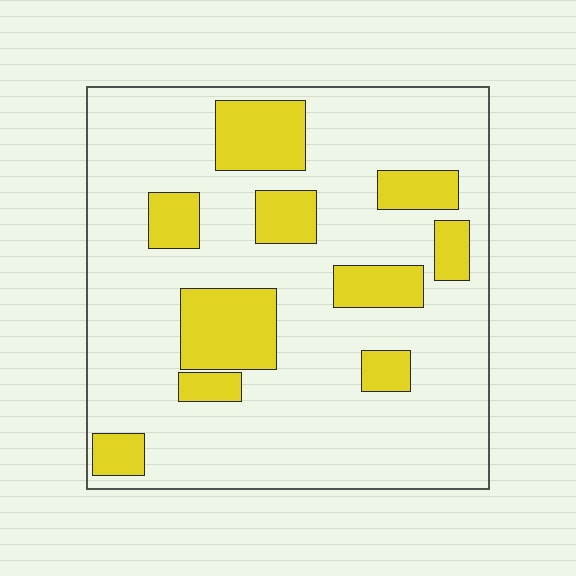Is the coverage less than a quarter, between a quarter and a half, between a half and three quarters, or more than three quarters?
Less than a quarter.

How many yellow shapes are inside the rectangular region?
10.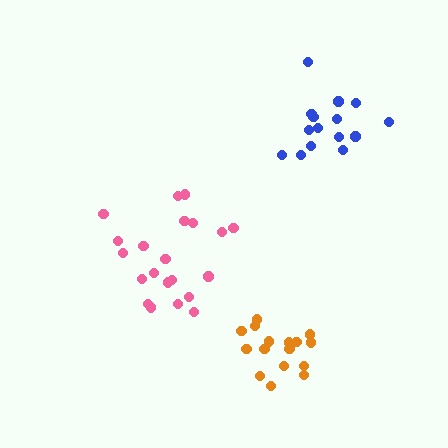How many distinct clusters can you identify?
There are 3 distinct clusters.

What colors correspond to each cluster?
The clusters are colored: pink, orange, blue.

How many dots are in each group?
Group 1: 21 dots, Group 2: 18 dots, Group 3: 15 dots (54 total).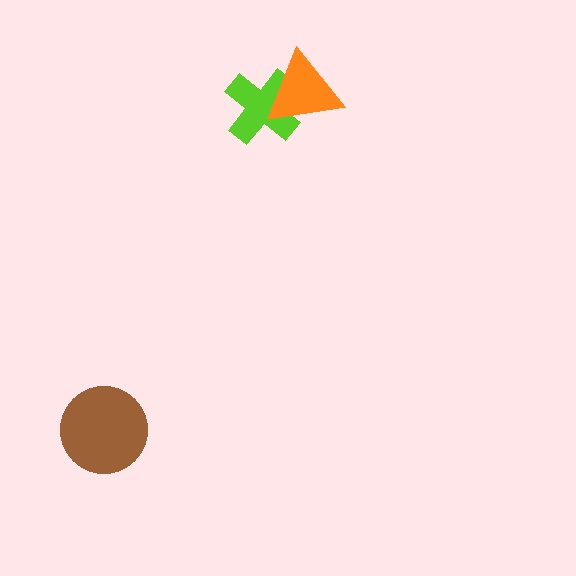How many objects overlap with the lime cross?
1 object overlaps with the lime cross.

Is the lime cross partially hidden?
Yes, it is partially covered by another shape.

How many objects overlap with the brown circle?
0 objects overlap with the brown circle.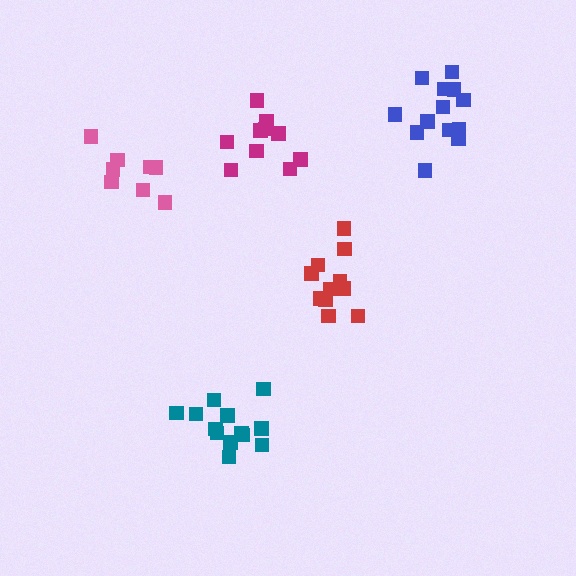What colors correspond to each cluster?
The clusters are colored: red, pink, teal, magenta, blue.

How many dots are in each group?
Group 1: 11 dots, Group 2: 8 dots, Group 3: 13 dots, Group 4: 10 dots, Group 5: 13 dots (55 total).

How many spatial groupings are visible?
There are 5 spatial groupings.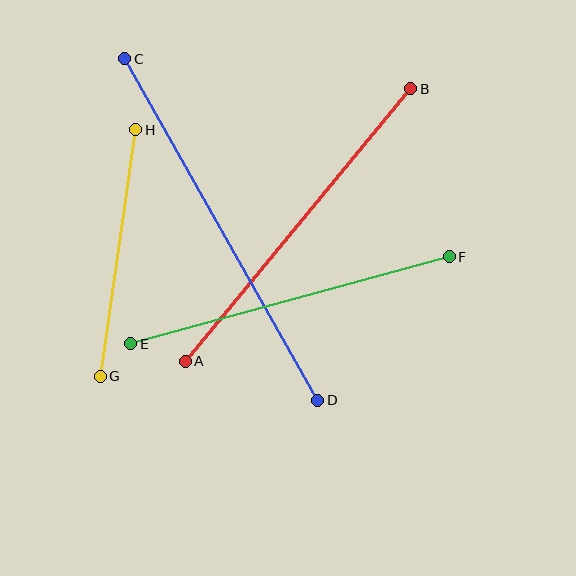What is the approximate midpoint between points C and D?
The midpoint is at approximately (221, 229) pixels.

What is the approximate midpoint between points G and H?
The midpoint is at approximately (118, 253) pixels.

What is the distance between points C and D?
The distance is approximately 392 pixels.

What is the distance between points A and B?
The distance is approximately 354 pixels.